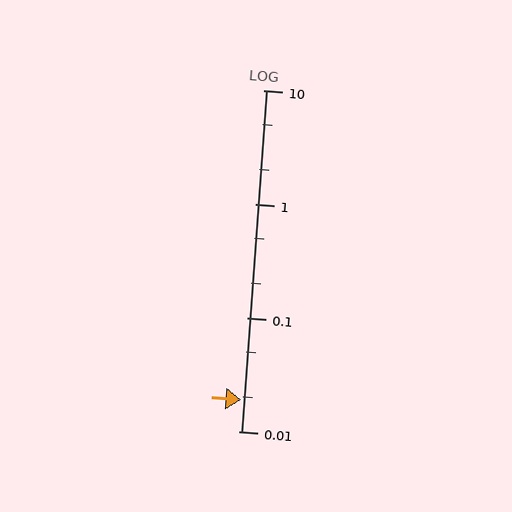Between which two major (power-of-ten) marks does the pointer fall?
The pointer is between 0.01 and 0.1.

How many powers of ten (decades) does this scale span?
The scale spans 3 decades, from 0.01 to 10.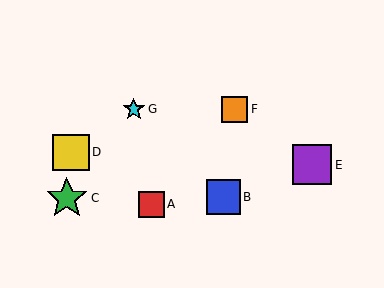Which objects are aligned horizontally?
Objects F, G are aligned horizontally.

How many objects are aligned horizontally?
2 objects (F, G) are aligned horizontally.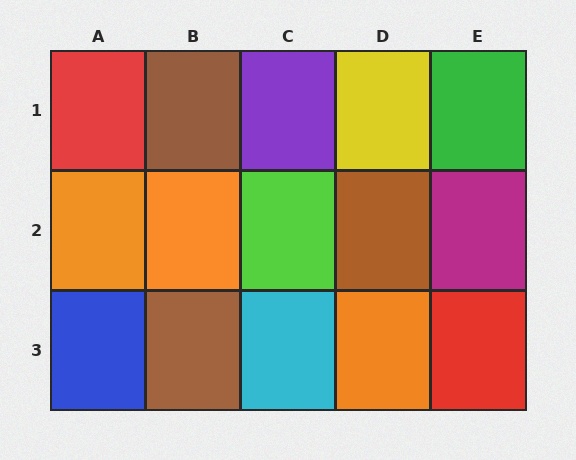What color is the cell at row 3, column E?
Red.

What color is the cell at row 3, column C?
Cyan.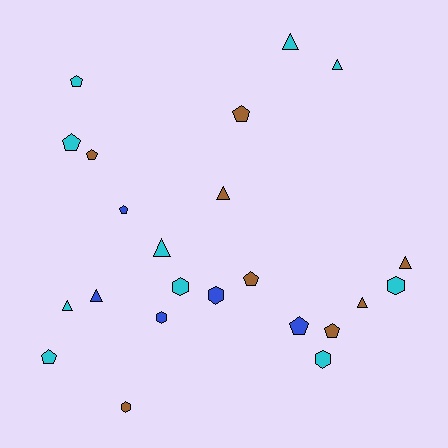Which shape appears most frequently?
Pentagon, with 9 objects.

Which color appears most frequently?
Cyan, with 10 objects.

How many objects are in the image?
There are 23 objects.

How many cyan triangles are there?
There are 4 cyan triangles.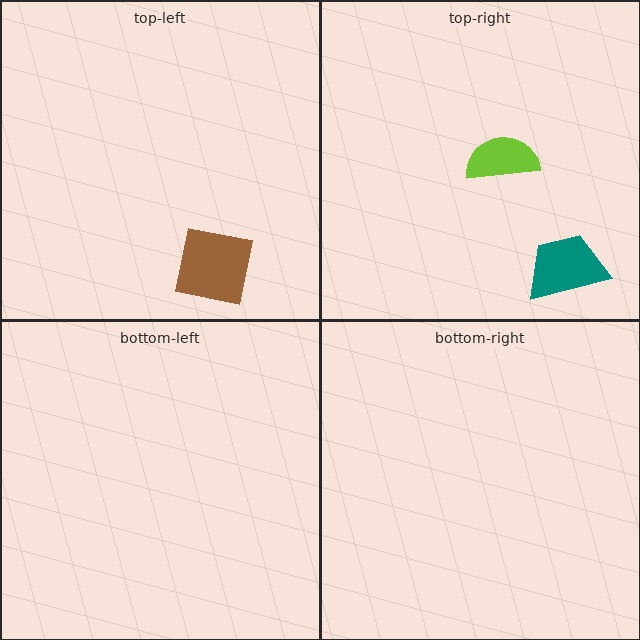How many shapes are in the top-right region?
2.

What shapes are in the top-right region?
The lime semicircle, the teal trapezoid.